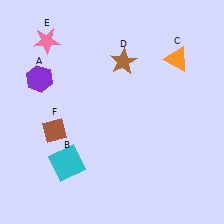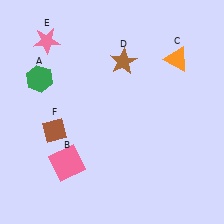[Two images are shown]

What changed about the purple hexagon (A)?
In Image 1, A is purple. In Image 2, it changed to green.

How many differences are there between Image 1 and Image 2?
There are 2 differences between the two images.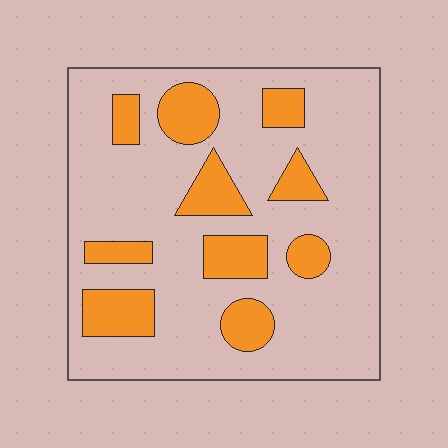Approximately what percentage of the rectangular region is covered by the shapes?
Approximately 25%.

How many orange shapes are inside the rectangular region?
10.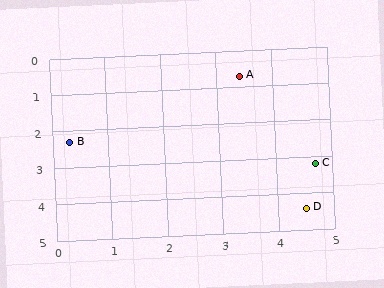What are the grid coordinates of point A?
Point A is at approximately (3.4, 0.7).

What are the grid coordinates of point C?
Point C is at approximately (4.7, 3.2).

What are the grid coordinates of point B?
Point B is at approximately (0.3, 2.3).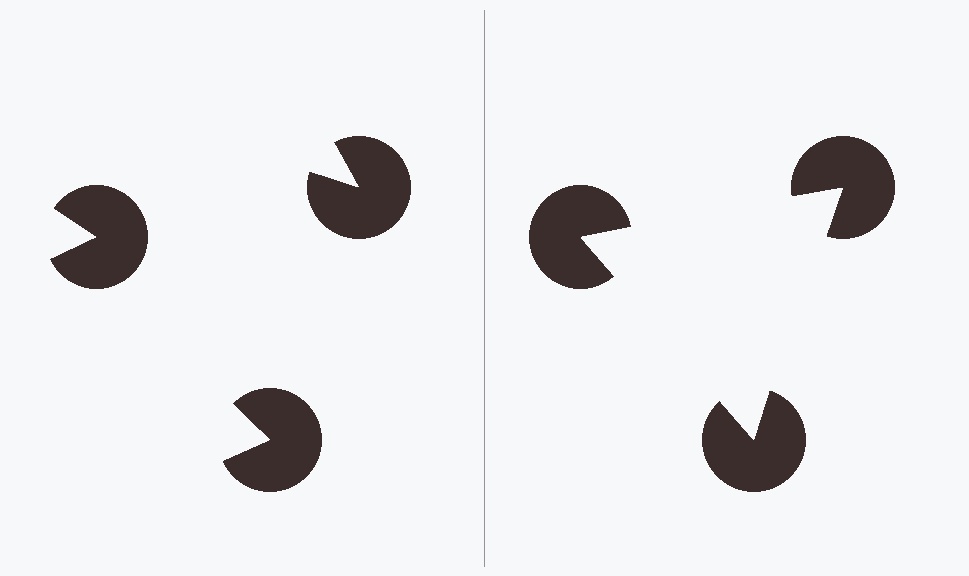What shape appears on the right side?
An illusory triangle.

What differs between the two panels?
The pac-man discs are positioned identically on both sides; only the wedge orientations differ. On the right they align to a triangle; on the left they are misaligned.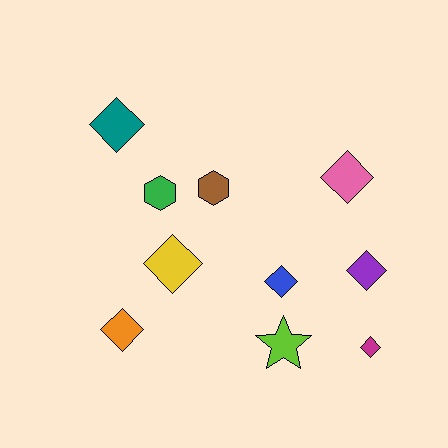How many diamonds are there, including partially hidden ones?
There are 7 diamonds.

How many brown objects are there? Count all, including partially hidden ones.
There is 1 brown object.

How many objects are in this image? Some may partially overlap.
There are 10 objects.